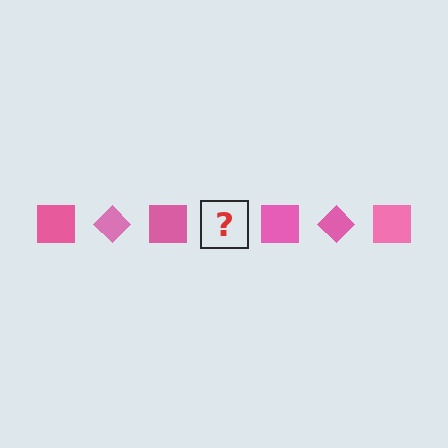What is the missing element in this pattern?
The missing element is a pink diamond.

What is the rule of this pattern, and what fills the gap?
The rule is that the pattern cycles through square, diamond shapes in pink. The gap should be filled with a pink diamond.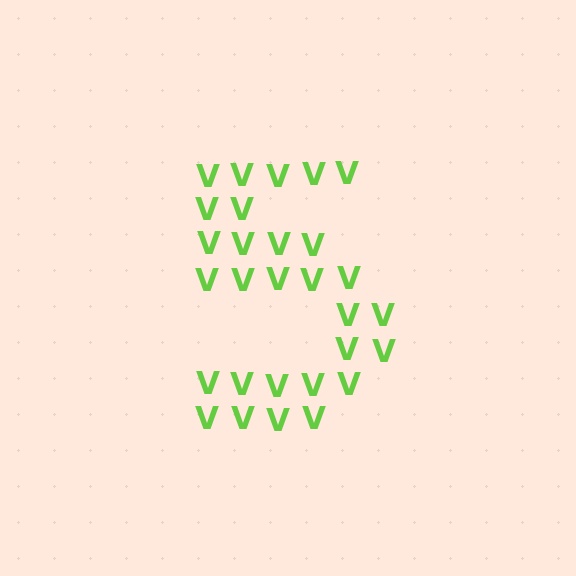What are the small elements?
The small elements are letter V's.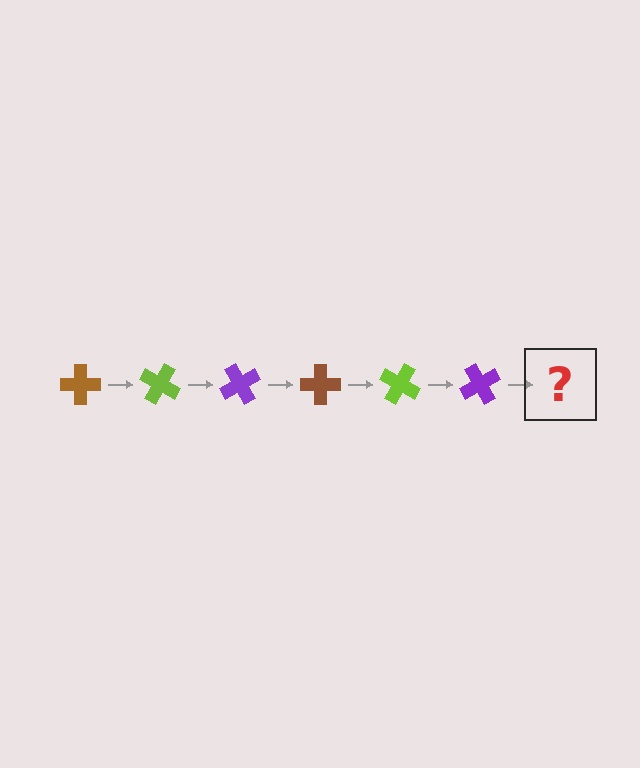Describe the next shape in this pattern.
It should be a brown cross, rotated 180 degrees from the start.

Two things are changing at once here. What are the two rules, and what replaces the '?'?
The two rules are that it rotates 30 degrees each step and the color cycles through brown, lime, and purple. The '?' should be a brown cross, rotated 180 degrees from the start.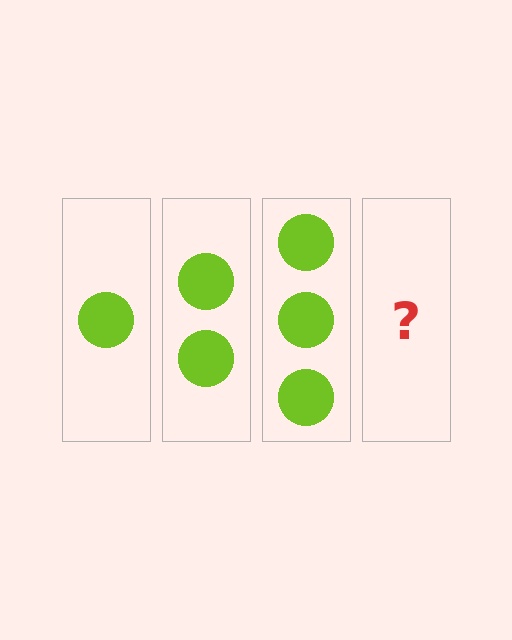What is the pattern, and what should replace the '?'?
The pattern is that each step adds one more circle. The '?' should be 4 circles.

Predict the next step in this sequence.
The next step is 4 circles.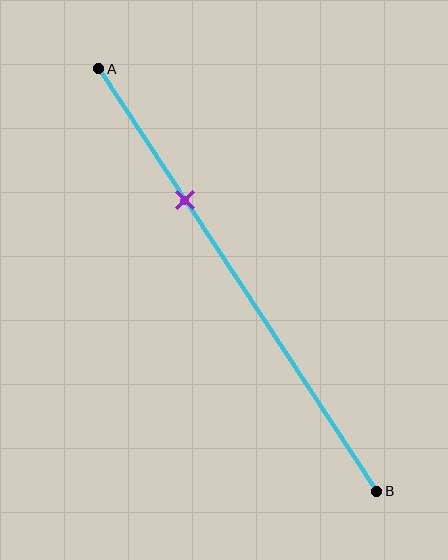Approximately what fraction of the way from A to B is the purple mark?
The purple mark is approximately 30% of the way from A to B.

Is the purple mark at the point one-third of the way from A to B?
Yes, the mark is approximately at the one-third point.